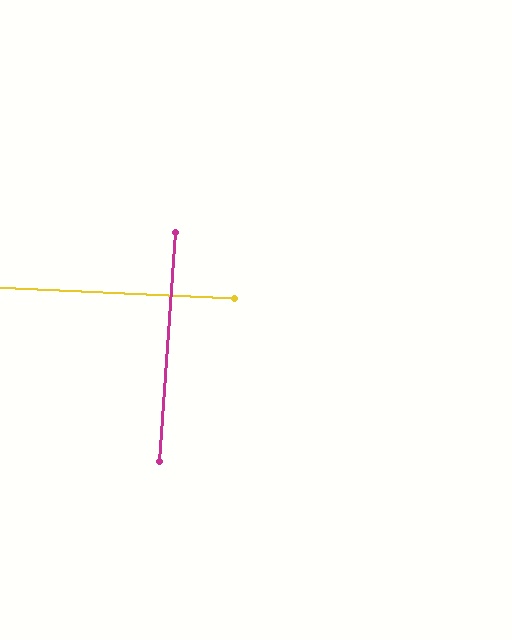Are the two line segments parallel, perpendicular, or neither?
Perpendicular — they meet at approximately 88°.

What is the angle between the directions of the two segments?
Approximately 88 degrees.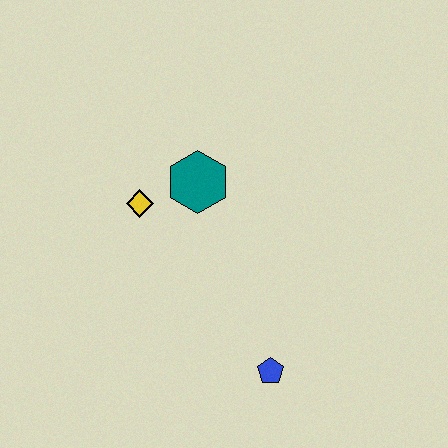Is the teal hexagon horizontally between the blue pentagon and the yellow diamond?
Yes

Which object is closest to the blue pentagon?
The teal hexagon is closest to the blue pentagon.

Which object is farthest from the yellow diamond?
The blue pentagon is farthest from the yellow diamond.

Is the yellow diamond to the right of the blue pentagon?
No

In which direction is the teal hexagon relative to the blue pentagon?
The teal hexagon is above the blue pentagon.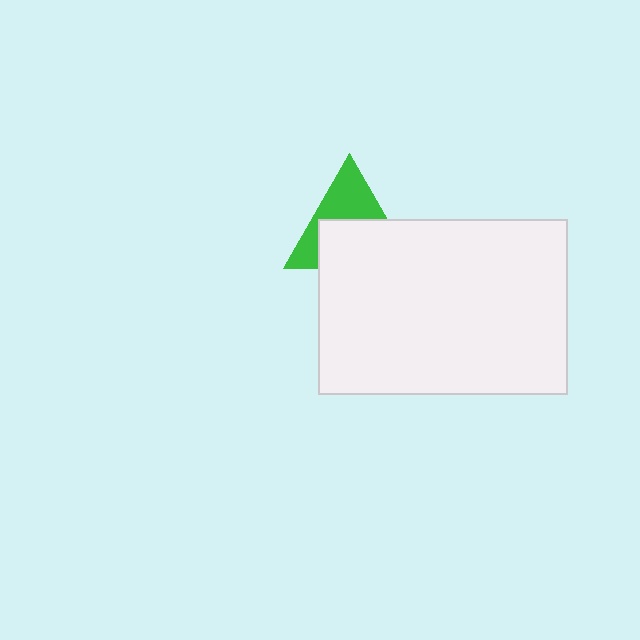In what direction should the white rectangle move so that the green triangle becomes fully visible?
The white rectangle should move down. That is the shortest direction to clear the overlap and leave the green triangle fully visible.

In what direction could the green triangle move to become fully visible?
The green triangle could move up. That would shift it out from behind the white rectangle entirely.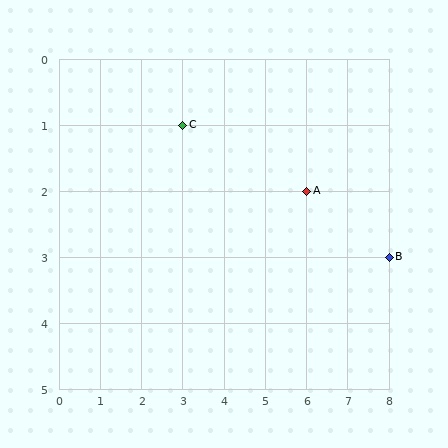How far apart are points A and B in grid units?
Points A and B are 2 columns and 1 row apart (about 2.2 grid units diagonally).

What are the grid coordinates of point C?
Point C is at grid coordinates (3, 1).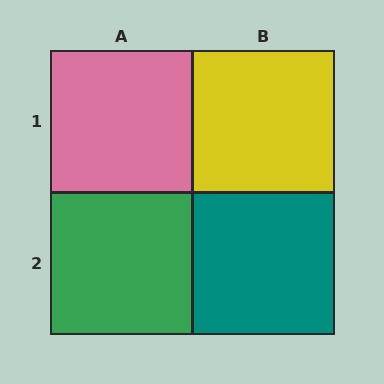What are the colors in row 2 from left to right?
Green, teal.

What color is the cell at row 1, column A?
Pink.